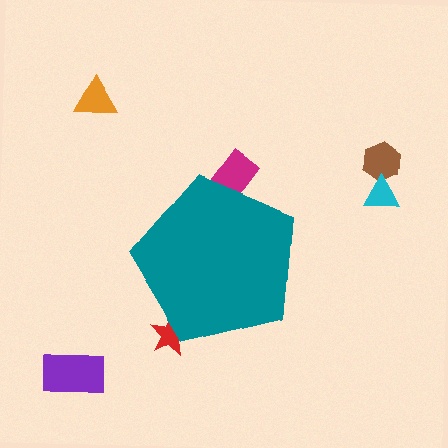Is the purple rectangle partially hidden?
No, the purple rectangle is fully visible.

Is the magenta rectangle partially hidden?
Yes, the magenta rectangle is partially hidden behind the teal pentagon.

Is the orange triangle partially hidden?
No, the orange triangle is fully visible.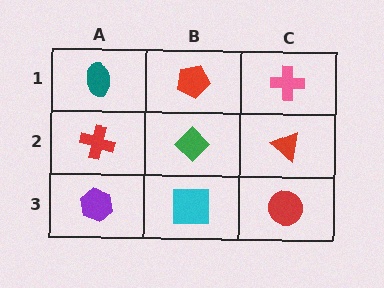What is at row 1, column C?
A pink cross.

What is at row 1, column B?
A red pentagon.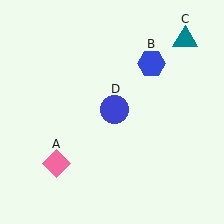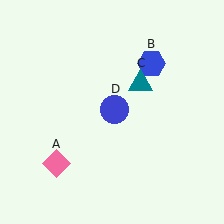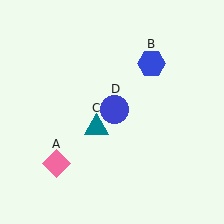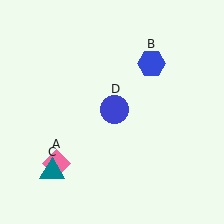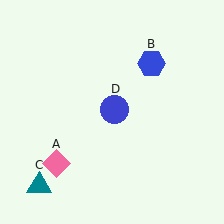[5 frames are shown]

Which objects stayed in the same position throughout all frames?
Pink diamond (object A) and blue hexagon (object B) and blue circle (object D) remained stationary.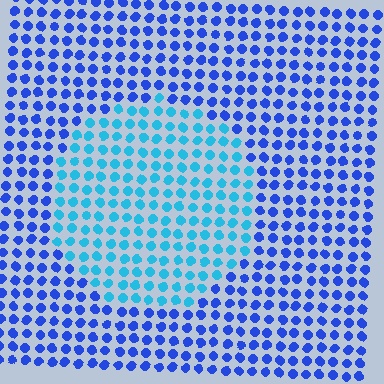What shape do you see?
I see a circle.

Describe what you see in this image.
The image is filled with small blue elements in a uniform arrangement. A circle-shaped region is visible where the elements are tinted to a slightly different hue, forming a subtle color boundary.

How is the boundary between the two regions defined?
The boundary is defined purely by a slight shift in hue (about 37 degrees). Spacing, size, and orientation are identical on both sides.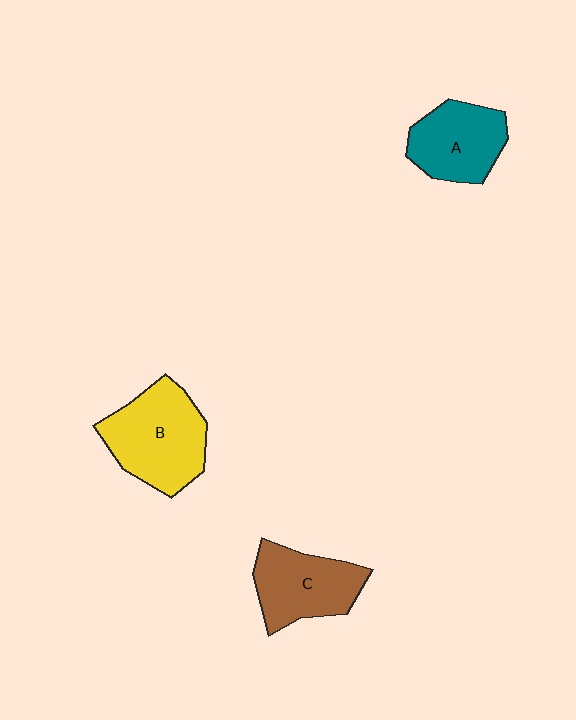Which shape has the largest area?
Shape B (yellow).